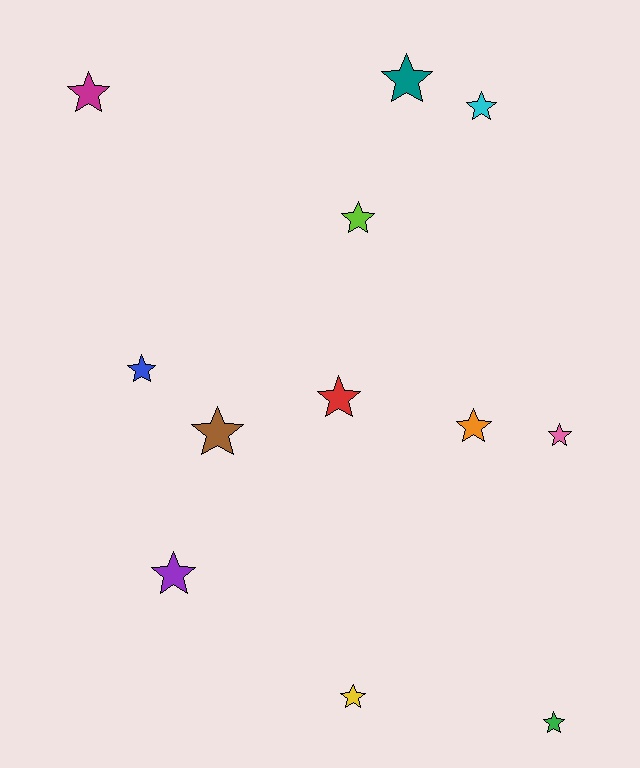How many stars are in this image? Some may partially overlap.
There are 12 stars.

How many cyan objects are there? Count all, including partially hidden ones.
There is 1 cyan object.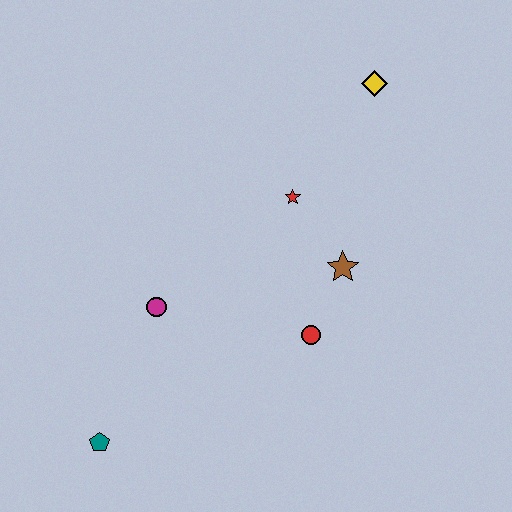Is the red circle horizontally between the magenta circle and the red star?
No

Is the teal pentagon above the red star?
No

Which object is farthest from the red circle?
The yellow diamond is farthest from the red circle.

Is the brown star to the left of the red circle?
No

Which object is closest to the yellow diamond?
The red star is closest to the yellow diamond.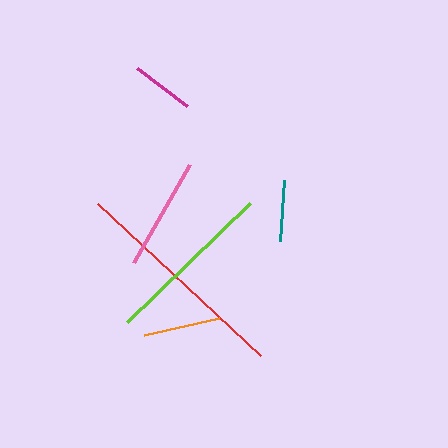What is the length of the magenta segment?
The magenta segment is approximately 63 pixels long.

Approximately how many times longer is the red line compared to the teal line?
The red line is approximately 3.6 times the length of the teal line.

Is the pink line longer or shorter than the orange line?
The pink line is longer than the orange line.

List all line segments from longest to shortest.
From longest to shortest: red, lime, pink, orange, magenta, teal.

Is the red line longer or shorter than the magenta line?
The red line is longer than the magenta line.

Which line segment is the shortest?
The teal line is the shortest at approximately 62 pixels.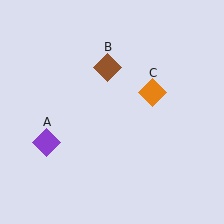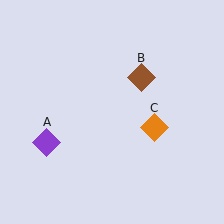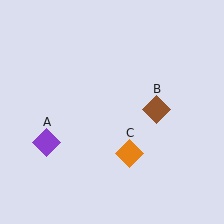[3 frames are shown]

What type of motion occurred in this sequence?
The brown diamond (object B), orange diamond (object C) rotated clockwise around the center of the scene.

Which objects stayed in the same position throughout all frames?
Purple diamond (object A) remained stationary.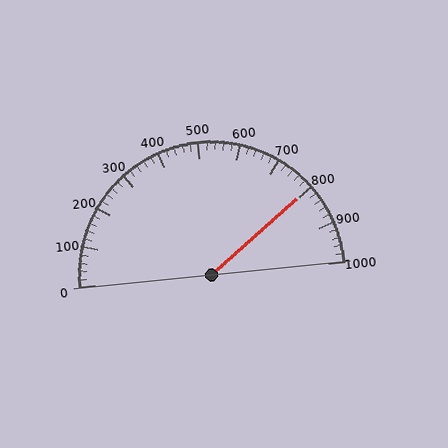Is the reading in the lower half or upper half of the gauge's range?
The reading is in the upper half of the range (0 to 1000).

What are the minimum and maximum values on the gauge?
The gauge ranges from 0 to 1000.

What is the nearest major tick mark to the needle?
The nearest major tick mark is 800.